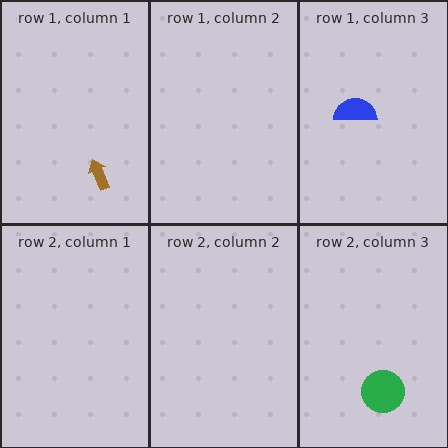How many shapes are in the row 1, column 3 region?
1.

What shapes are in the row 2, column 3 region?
The green circle.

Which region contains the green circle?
The row 2, column 3 region.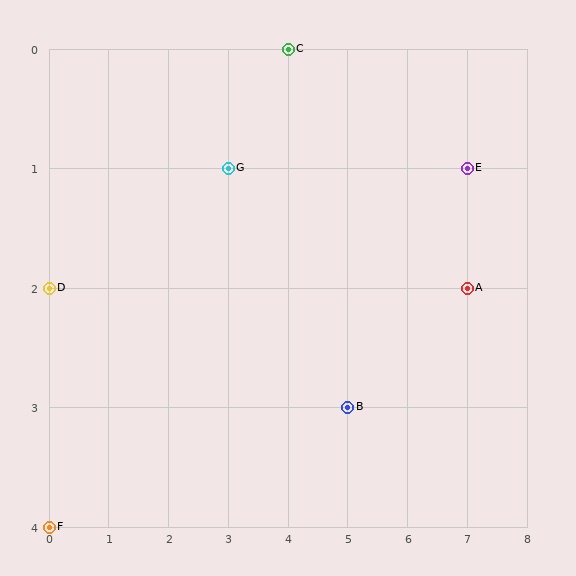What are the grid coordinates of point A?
Point A is at grid coordinates (7, 2).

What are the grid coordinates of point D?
Point D is at grid coordinates (0, 2).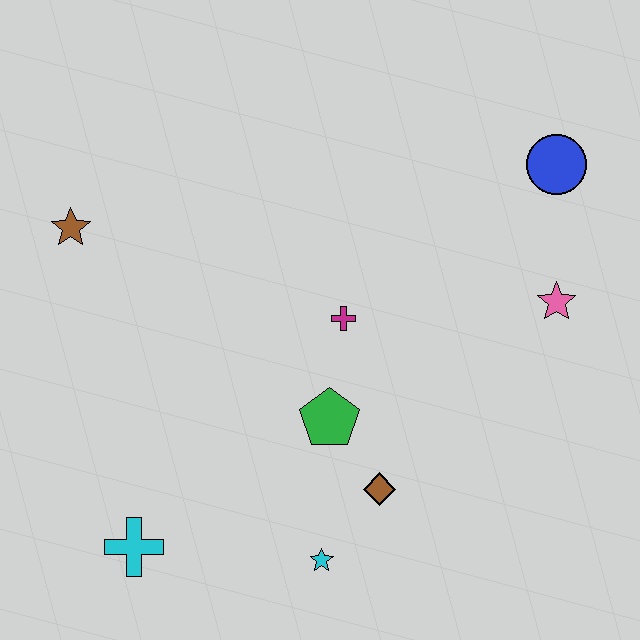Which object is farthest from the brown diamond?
The brown star is farthest from the brown diamond.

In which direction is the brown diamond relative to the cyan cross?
The brown diamond is to the right of the cyan cross.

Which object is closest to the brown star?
The magenta cross is closest to the brown star.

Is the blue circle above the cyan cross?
Yes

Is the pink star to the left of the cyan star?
No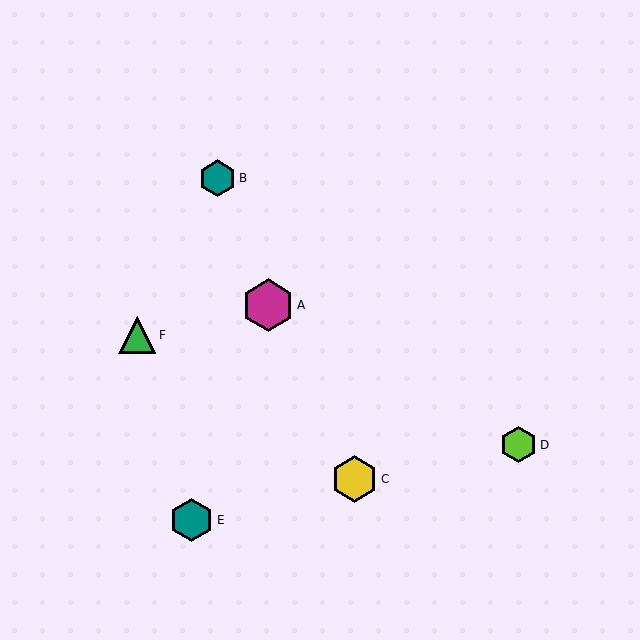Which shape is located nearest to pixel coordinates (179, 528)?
The teal hexagon (labeled E) at (192, 520) is nearest to that location.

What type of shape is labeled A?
Shape A is a magenta hexagon.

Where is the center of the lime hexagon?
The center of the lime hexagon is at (518, 445).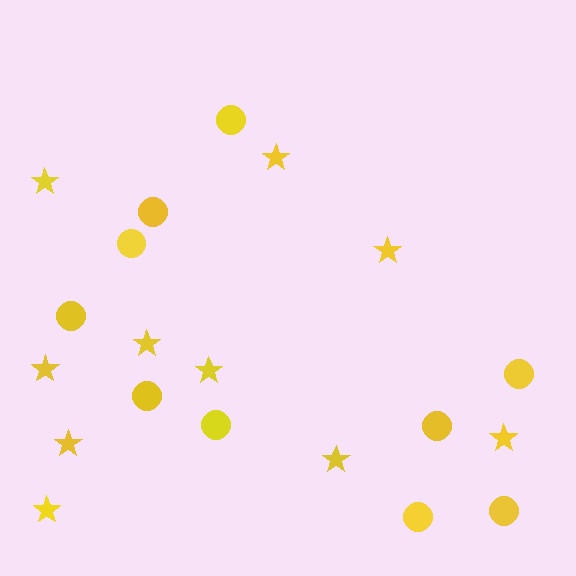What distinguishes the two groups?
There are 2 groups: one group of stars (10) and one group of circles (10).